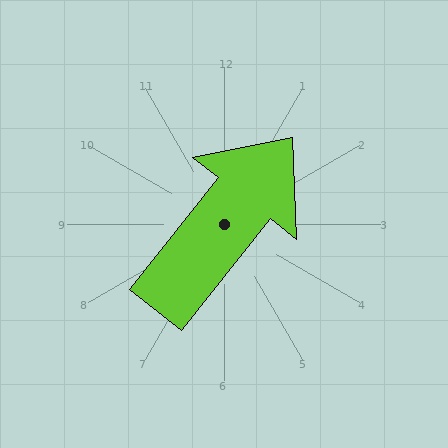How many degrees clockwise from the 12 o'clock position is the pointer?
Approximately 38 degrees.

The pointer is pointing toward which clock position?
Roughly 1 o'clock.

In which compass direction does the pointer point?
Northeast.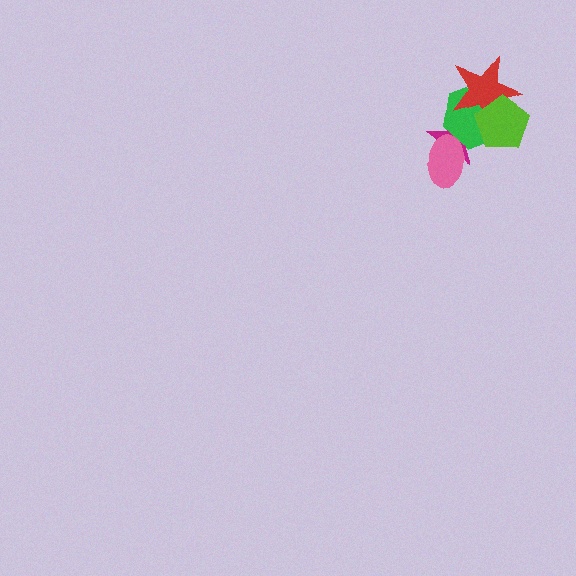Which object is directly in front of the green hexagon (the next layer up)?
The red star is directly in front of the green hexagon.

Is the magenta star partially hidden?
Yes, it is partially covered by another shape.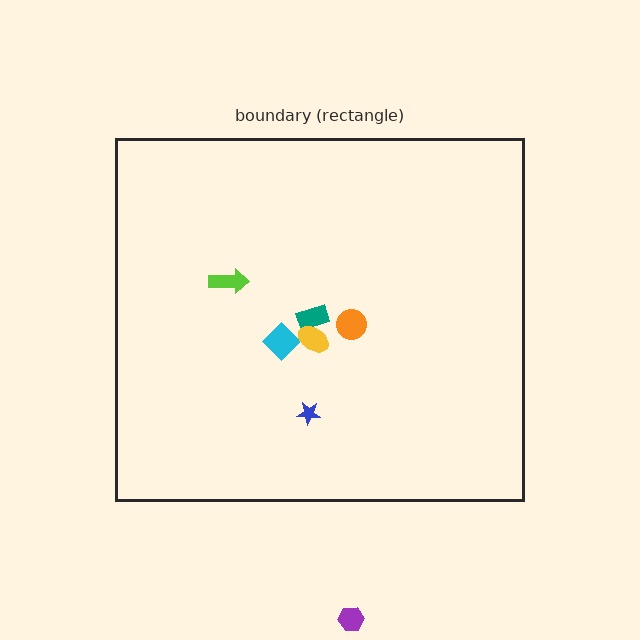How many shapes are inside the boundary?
6 inside, 1 outside.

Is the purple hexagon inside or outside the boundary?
Outside.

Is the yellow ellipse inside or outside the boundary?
Inside.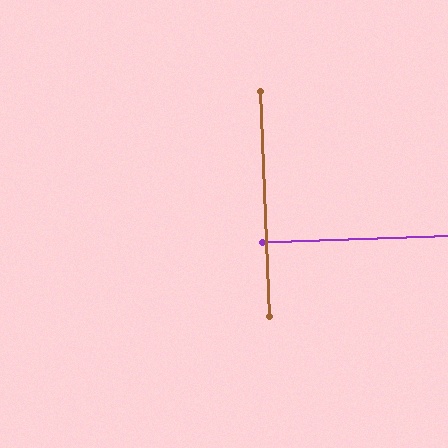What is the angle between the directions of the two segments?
Approximately 90 degrees.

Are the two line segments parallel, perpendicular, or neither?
Perpendicular — they meet at approximately 90°.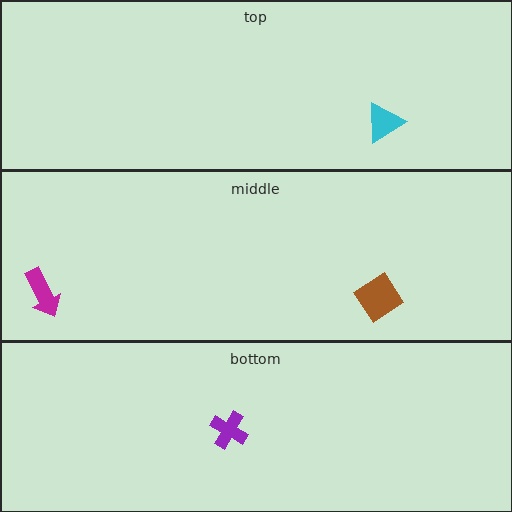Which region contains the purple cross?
The bottom region.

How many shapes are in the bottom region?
1.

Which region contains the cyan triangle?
The top region.